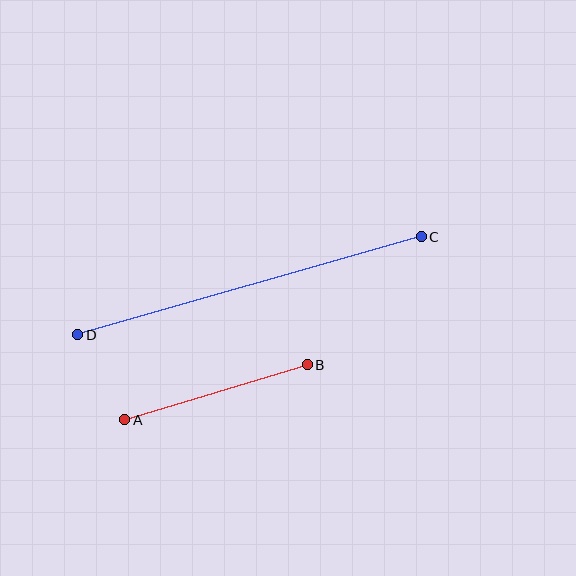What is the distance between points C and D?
The distance is approximately 357 pixels.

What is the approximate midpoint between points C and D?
The midpoint is at approximately (250, 286) pixels.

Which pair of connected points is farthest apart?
Points C and D are farthest apart.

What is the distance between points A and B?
The distance is approximately 190 pixels.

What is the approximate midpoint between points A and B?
The midpoint is at approximately (216, 392) pixels.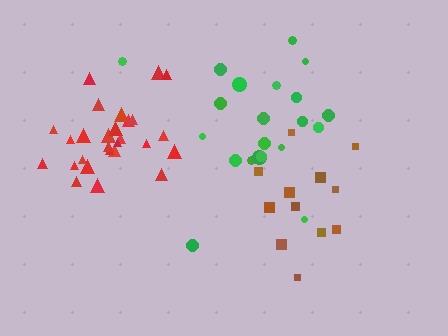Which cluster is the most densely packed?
Red.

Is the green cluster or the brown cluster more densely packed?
Green.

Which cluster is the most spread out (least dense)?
Brown.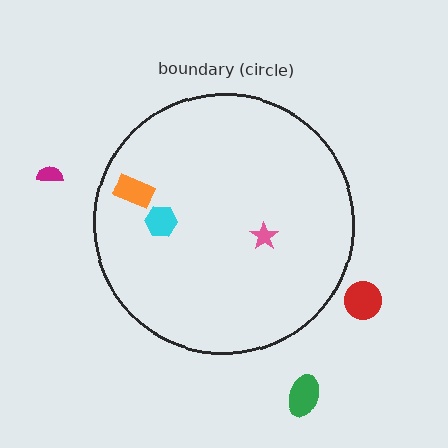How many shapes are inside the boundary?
3 inside, 3 outside.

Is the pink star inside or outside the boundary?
Inside.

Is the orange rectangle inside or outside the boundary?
Inside.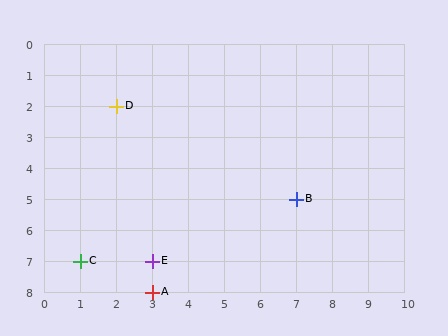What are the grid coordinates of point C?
Point C is at grid coordinates (1, 7).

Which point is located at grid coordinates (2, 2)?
Point D is at (2, 2).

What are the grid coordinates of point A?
Point A is at grid coordinates (3, 8).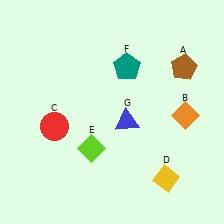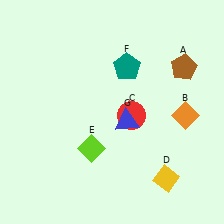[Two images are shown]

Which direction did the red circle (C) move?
The red circle (C) moved right.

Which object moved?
The red circle (C) moved right.